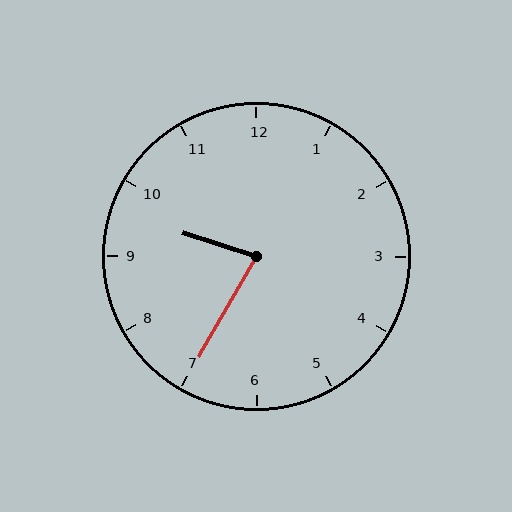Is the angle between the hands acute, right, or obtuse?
It is acute.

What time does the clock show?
9:35.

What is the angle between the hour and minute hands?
Approximately 78 degrees.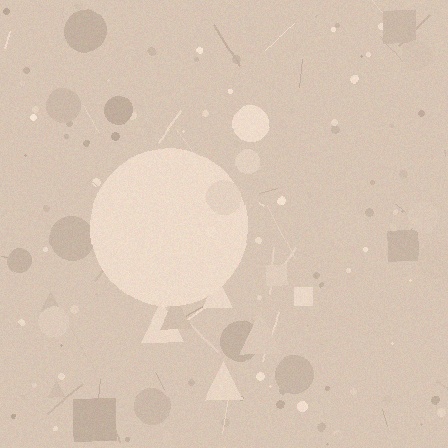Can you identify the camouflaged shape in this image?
The camouflaged shape is a circle.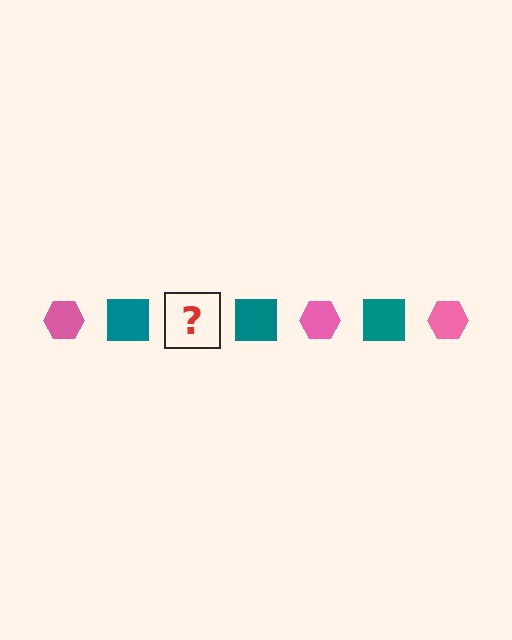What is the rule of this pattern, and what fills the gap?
The rule is that the pattern alternates between pink hexagon and teal square. The gap should be filled with a pink hexagon.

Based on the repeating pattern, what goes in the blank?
The blank should be a pink hexagon.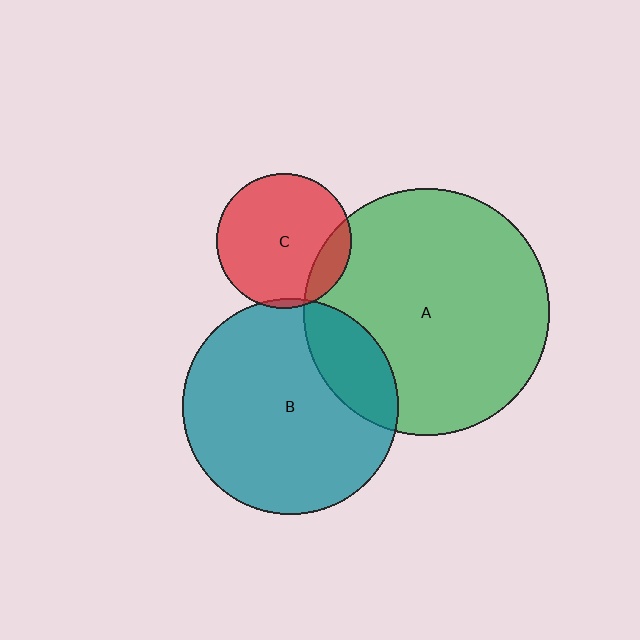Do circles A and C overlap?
Yes.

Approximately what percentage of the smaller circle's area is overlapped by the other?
Approximately 15%.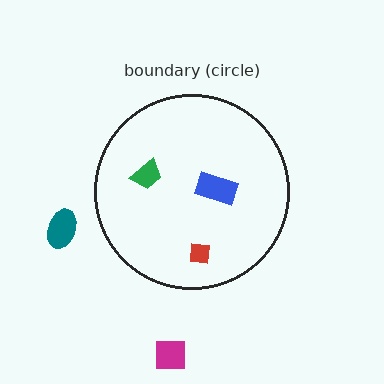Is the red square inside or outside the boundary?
Inside.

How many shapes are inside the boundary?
3 inside, 2 outside.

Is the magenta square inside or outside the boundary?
Outside.